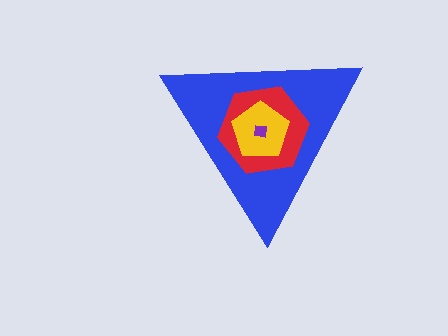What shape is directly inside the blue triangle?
The red hexagon.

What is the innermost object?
The purple square.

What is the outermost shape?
The blue triangle.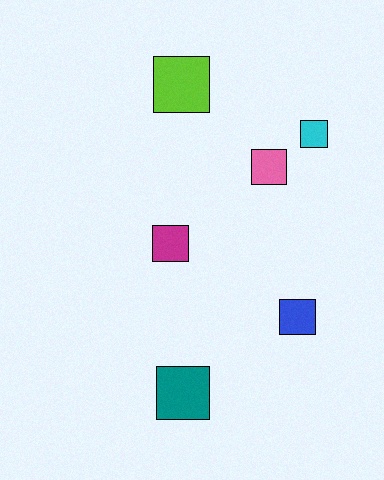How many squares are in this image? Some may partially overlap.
There are 6 squares.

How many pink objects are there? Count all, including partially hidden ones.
There is 1 pink object.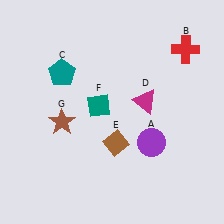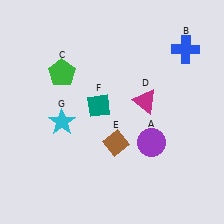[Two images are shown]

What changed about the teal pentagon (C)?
In Image 1, C is teal. In Image 2, it changed to green.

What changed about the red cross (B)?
In Image 1, B is red. In Image 2, it changed to blue.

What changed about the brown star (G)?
In Image 1, G is brown. In Image 2, it changed to cyan.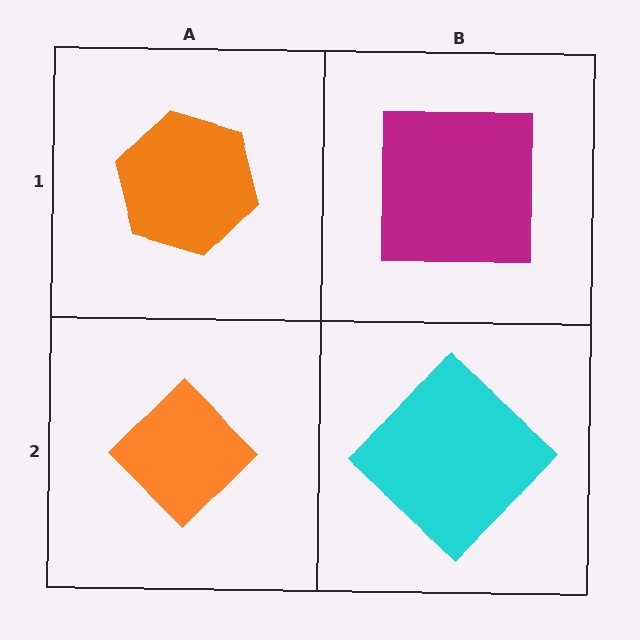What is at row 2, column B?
A cyan diamond.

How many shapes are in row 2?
2 shapes.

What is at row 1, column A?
An orange hexagon.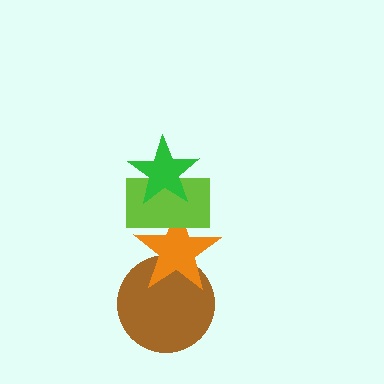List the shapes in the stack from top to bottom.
From top to bottom: the green star, the lime rectangle, the orange star, the brown circle.